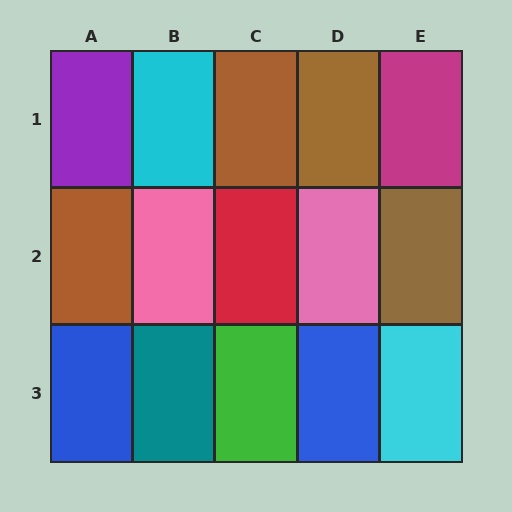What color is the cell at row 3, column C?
Green.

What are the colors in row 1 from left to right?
Purple, cyan, brown, brown, magenta.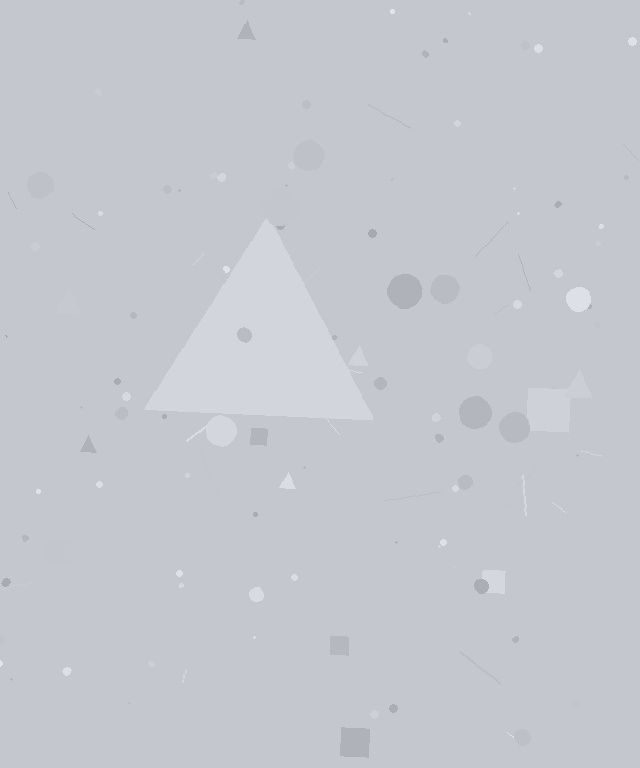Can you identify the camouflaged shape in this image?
The camouflaged shape is a triangle.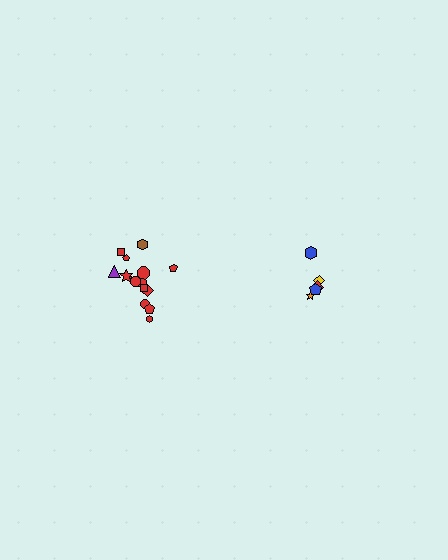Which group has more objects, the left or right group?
The left group.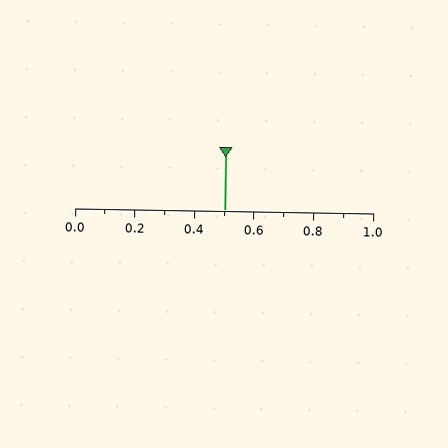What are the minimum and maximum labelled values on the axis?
The axis runs from 0.0 to 1.0.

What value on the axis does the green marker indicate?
The marker indicates approximately 0.5.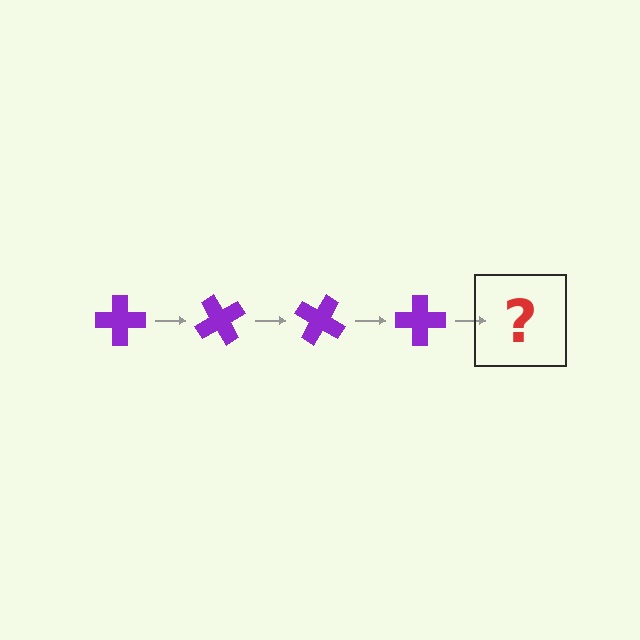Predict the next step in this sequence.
The next step is a purple cross rotated 240 degrees.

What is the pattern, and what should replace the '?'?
The pattern is that the cross rotates 60 degrees each step. The '?' should be a purple cross rotated 240 degrees.